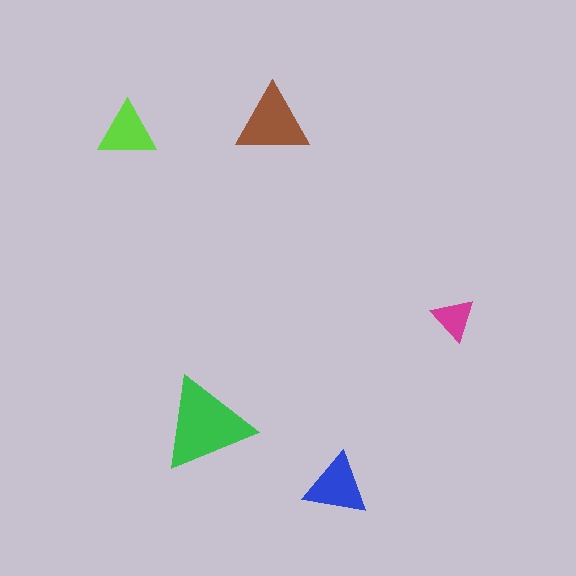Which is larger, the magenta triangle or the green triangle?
The green one.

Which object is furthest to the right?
The magenta triangle is rightmost.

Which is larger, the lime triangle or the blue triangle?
The blue one.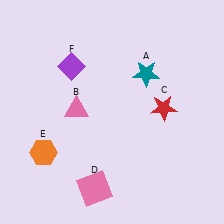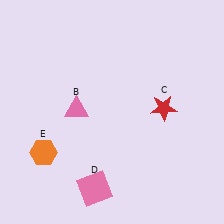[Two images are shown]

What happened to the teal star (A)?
The teal star (A) was removed in Image 2. It was in the top-right area of Image 1.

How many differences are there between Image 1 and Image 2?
There are 2 differences between the two images.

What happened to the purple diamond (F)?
The purple diamond (F) was removed in Image 2. It was in the top-left area of Image 1.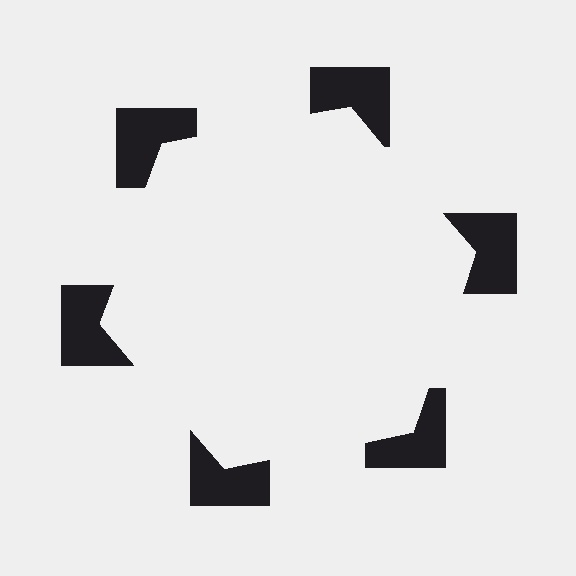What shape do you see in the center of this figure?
An illusory hexagon — its edges are inferred from the aligned wedge cuts in the notched squares, not physically drawn.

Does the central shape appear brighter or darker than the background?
It typically appears slightly brighter than the background, even though no actual brightness change is drawn.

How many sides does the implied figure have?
6 sides.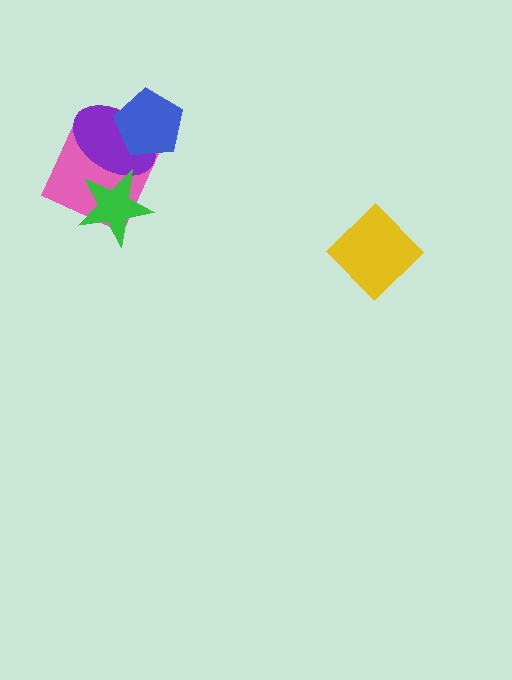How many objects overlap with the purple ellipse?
3 objects overlap with the purple ellipse.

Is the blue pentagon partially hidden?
No, no other shape covers it.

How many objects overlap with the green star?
2 objects overlap with the green star.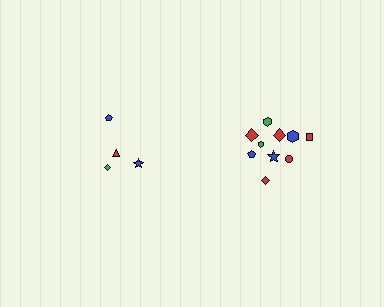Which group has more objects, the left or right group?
The right group.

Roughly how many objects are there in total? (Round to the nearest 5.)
Roughly 15 objects in total.